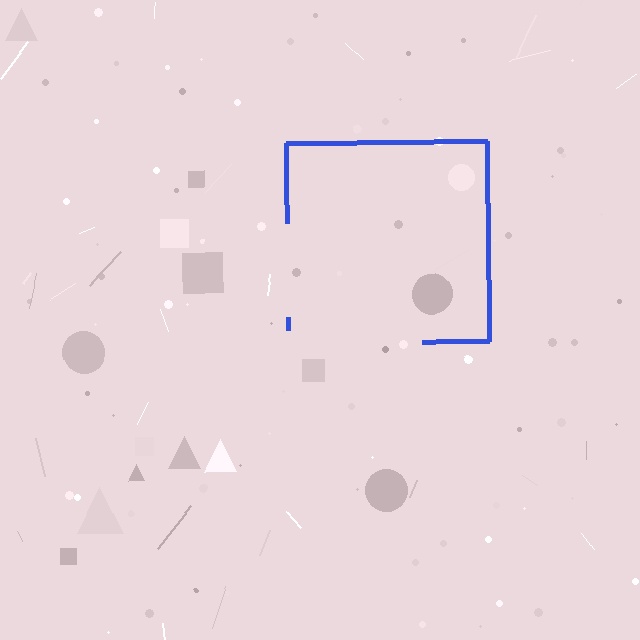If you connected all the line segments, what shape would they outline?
They would outline a square.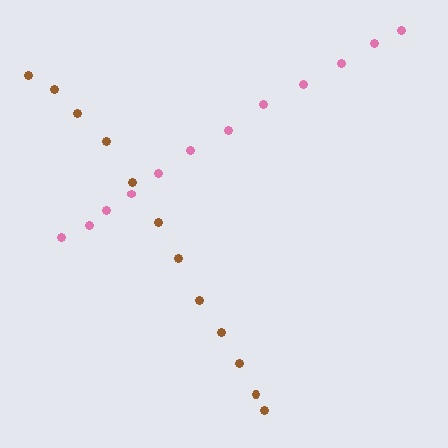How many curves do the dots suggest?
There are 2 distinct paths.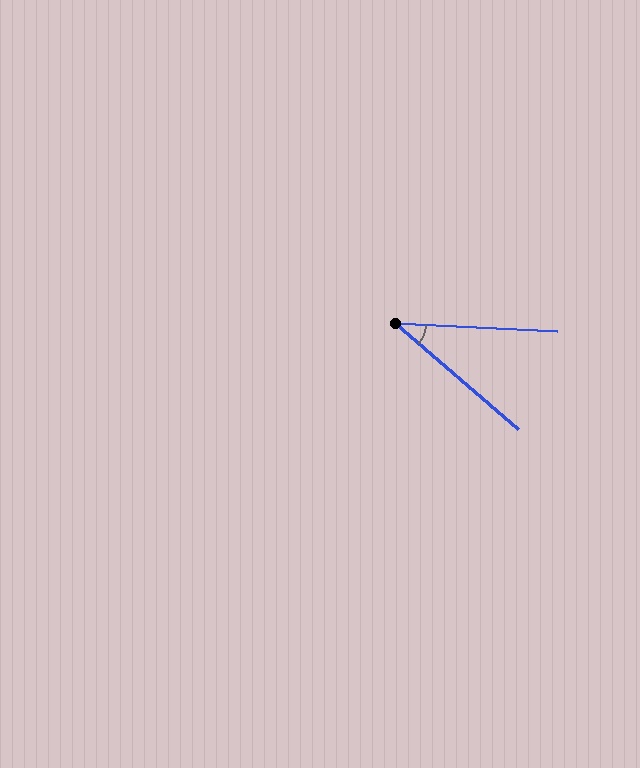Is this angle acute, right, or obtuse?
It is acute.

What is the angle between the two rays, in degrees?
Approximately 38 degrees.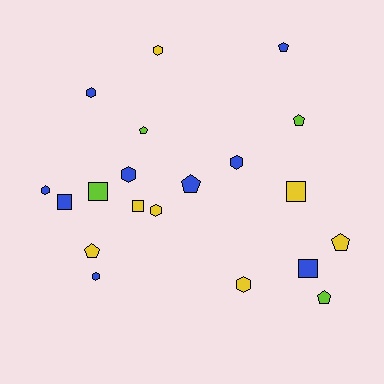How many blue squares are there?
There are 2 blue squares.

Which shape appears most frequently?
Hexagon, with 8 objects.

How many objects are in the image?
There are 20 objects.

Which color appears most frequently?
Blue, with 9 objects.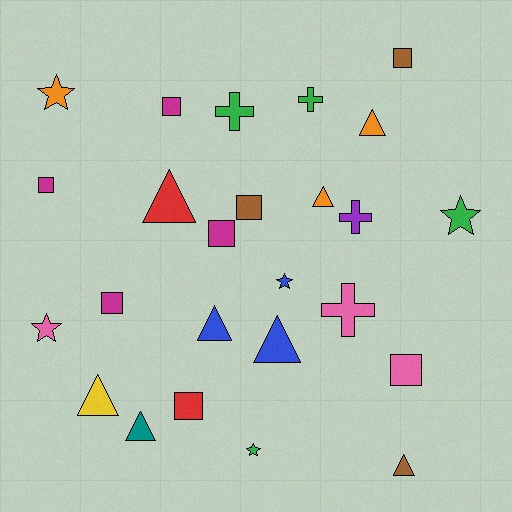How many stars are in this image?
There are 5 stars.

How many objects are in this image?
There are 25 objects.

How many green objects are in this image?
There are 4 green objects.